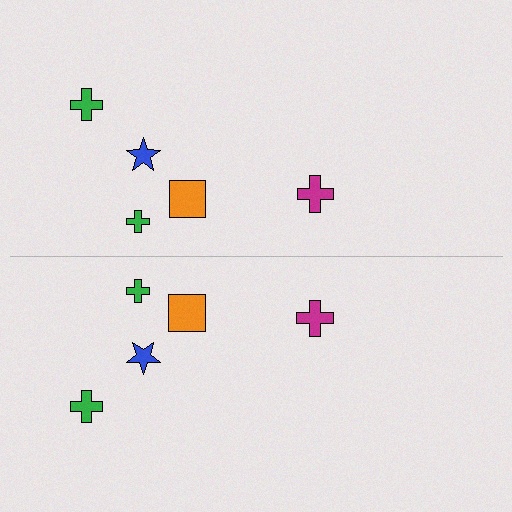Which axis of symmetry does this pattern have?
The pattern has a horizontal axis of symmetry running through the center of the image.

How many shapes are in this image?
There are 10 shapes in this image.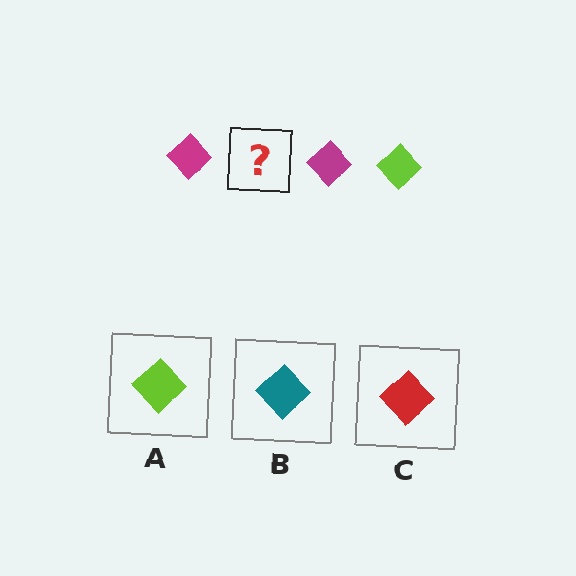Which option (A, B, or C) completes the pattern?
A.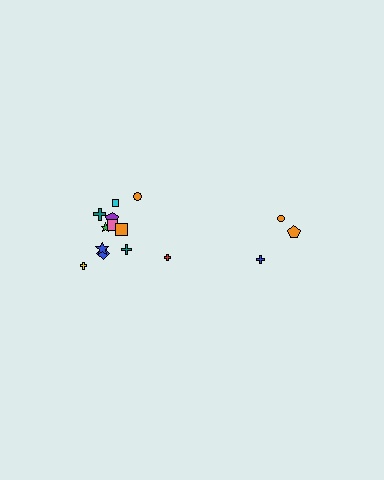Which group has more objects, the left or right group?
The left group.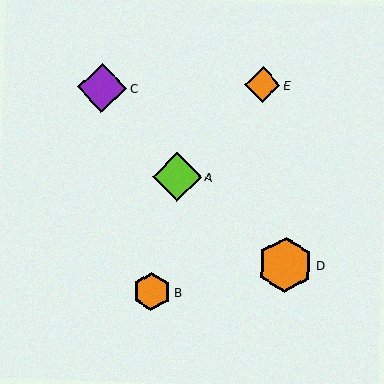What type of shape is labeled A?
Shape A is a lime diamond.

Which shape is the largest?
The orange hexagon (labeled D) is the largest.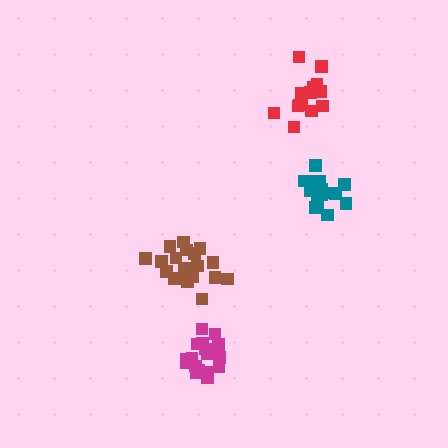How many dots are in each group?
Group 1: 15 dots, Group 2: 17 dots, Group 3: 20 dots, Group 4: 21 dots (73 total).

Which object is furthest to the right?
The teal cluster is rightmost.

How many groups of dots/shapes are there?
There are 4 groups.